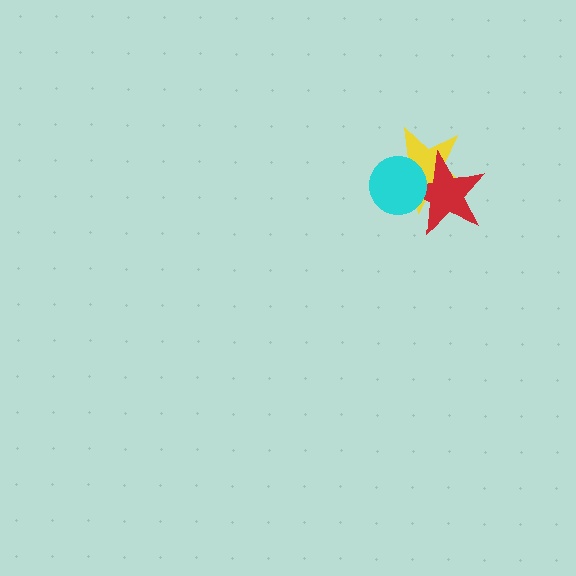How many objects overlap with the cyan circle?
2 objects overlap with the cyan circle.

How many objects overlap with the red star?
2 objects overlap with the red star.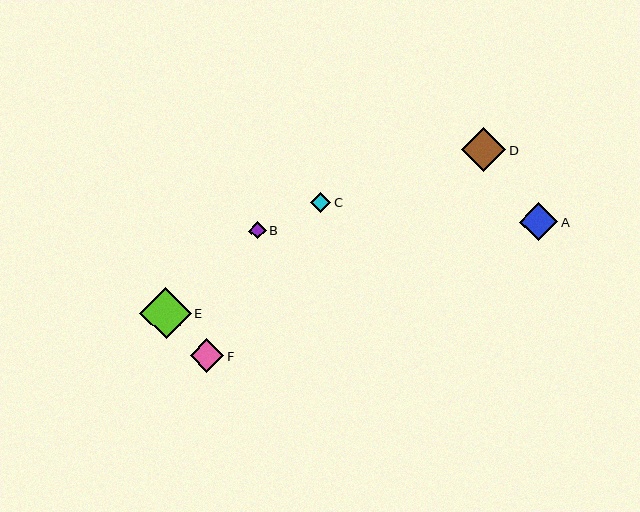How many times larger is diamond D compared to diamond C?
Diamond D is approximately 2.2 times the size of diamond C.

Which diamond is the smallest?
Diamond B is the smallest with a size of approximately 18 pixels.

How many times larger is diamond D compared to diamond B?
Diamond D is approximately 2.5 times the size of diamond B.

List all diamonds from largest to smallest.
From largest to smallest: E, D, A, F, C, B.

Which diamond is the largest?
Diamond E is the largest with a size of approximately 52 pixels.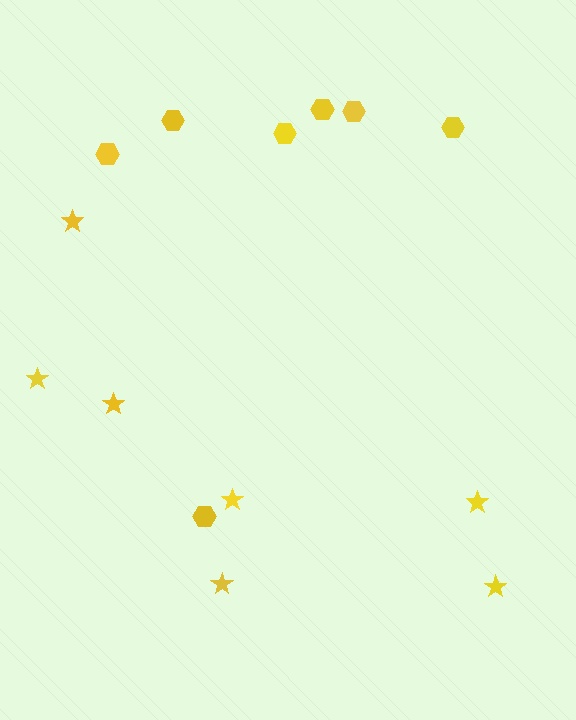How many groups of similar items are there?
There are 2 groups: one group of hexagons (7) and one group of stars (7).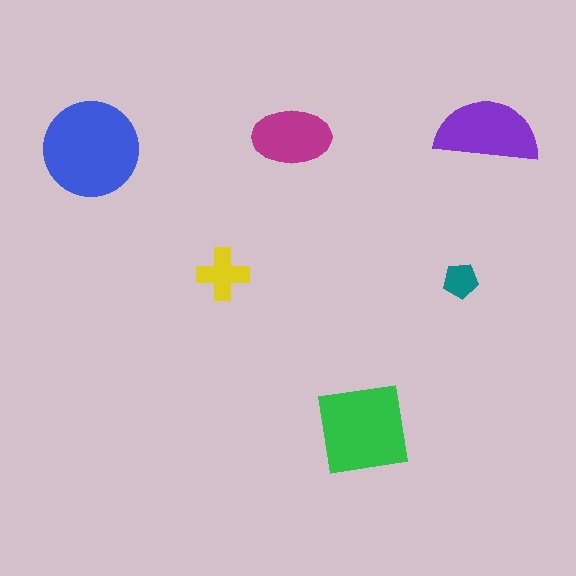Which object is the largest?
The blue circle.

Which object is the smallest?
The teal pentagon.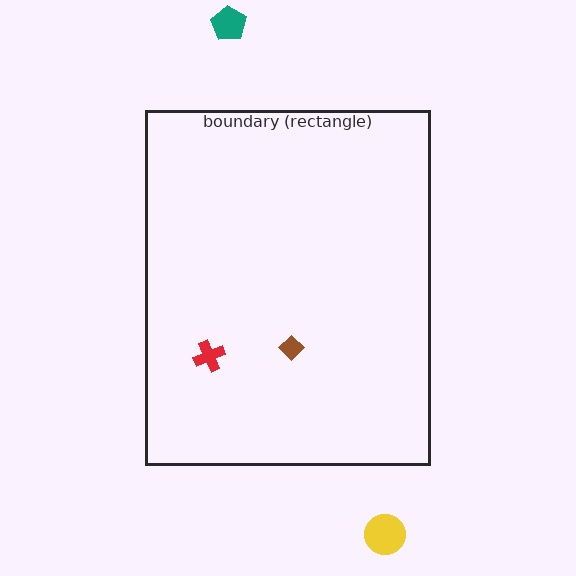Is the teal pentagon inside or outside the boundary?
Outside.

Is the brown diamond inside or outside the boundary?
Inside.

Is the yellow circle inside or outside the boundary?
Outside.